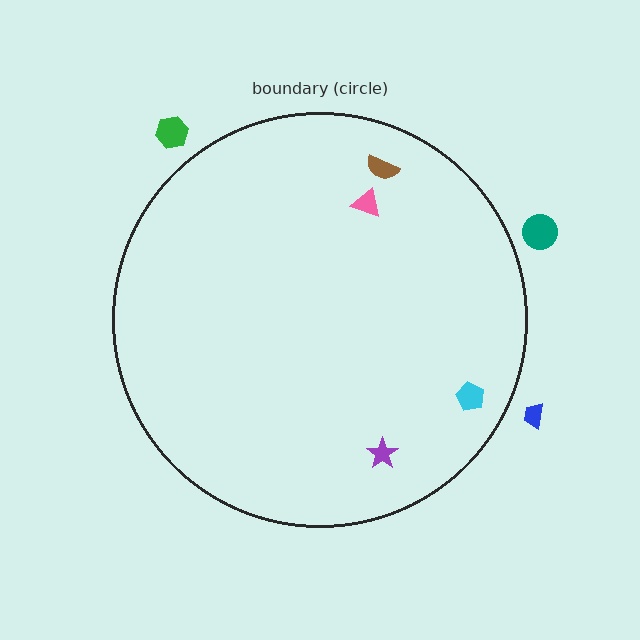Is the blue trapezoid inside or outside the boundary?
Outside.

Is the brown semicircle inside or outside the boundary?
Inside.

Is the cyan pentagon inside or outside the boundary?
Inside.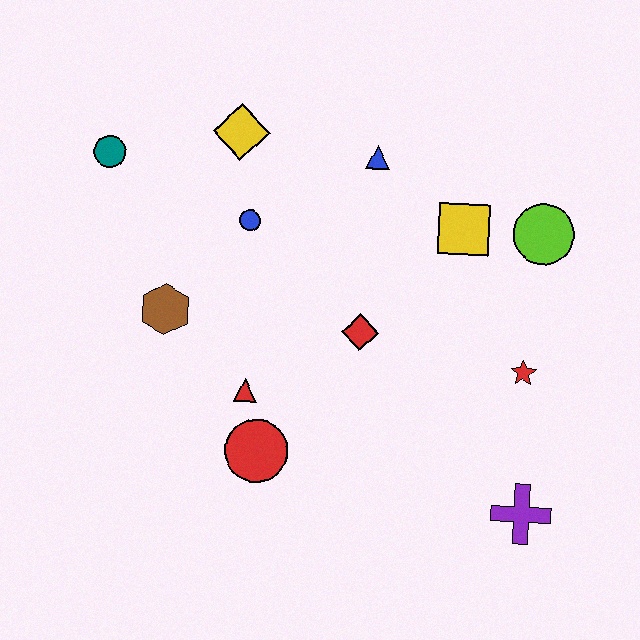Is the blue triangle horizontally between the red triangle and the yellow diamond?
No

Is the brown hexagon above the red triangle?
Yes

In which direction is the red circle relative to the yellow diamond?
The red circle is below the yellow diamond.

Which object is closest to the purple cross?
The red star is closest to the purple cross.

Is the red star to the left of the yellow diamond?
No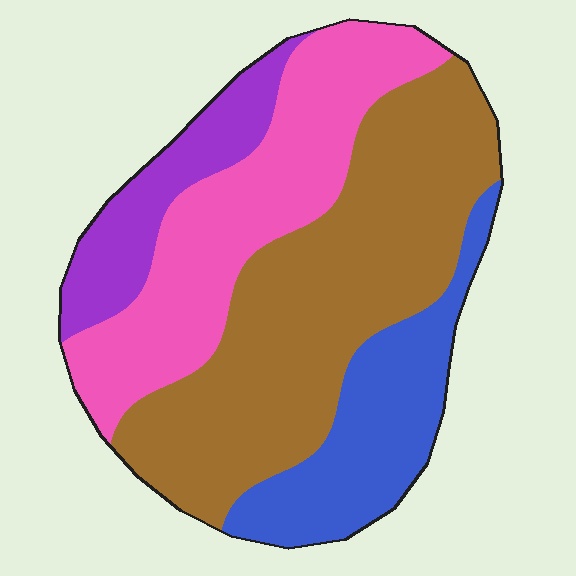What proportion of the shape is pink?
Pink takes up about one quarter (1/4) of the shape.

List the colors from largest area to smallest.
From largest to smallest: brown, pink, blue, purple.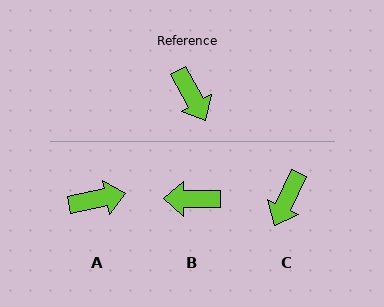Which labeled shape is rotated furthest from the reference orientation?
B, about 120 degrees away.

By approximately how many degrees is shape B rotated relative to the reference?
Approximately 120 degrees clockwise.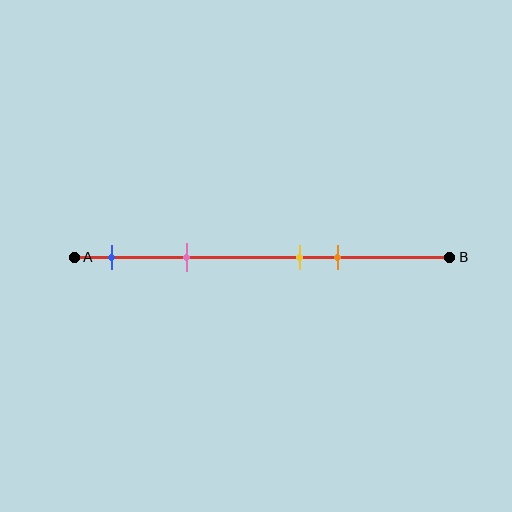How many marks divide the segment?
There are 4 marks dividing the segment.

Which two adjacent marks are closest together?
The yellow and orange marks are the closest adjacent pair.